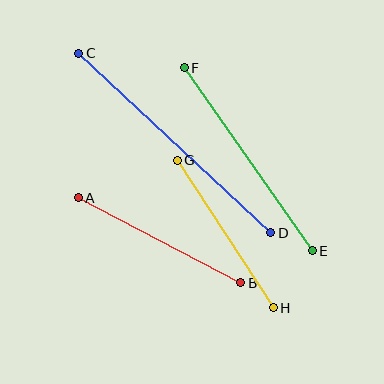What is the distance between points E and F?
The distance is approximately 223 pixels.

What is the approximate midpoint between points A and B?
The midpoint is at approximately (160, 240) pixels.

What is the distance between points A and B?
The distance is approximately 183 pixels.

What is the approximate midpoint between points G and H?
The midpoint is at approximately (225, 234) pixels.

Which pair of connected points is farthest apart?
Points C and D are farthest apart.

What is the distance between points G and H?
The distance is approximately 176 pixels.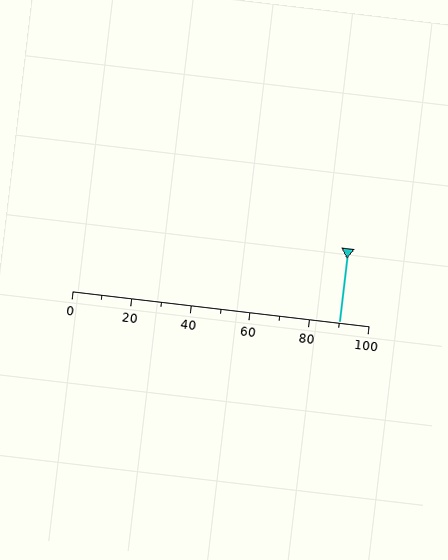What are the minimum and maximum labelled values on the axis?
The axis runs from 0 to 100.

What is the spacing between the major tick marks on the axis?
The major ticks are spaced 20 apart.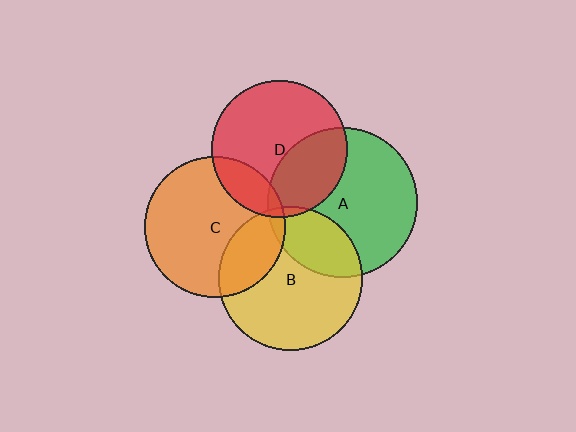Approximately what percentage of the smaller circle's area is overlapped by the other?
Approximately 25%.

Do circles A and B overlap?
Yes.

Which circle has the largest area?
Circle A (green).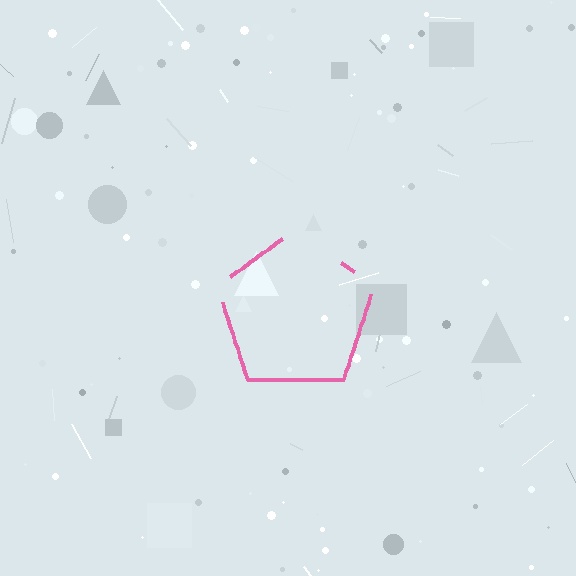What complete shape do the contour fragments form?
The contour fragments form a pentagon.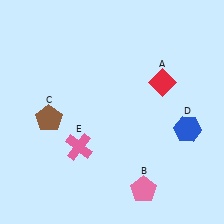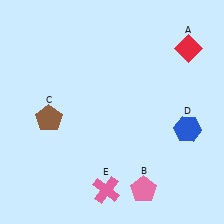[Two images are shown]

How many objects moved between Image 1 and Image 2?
2 objects moved between the two images.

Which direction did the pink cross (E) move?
The pink cross (E) moved down.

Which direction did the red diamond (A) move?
The red diamond (A) moved up.